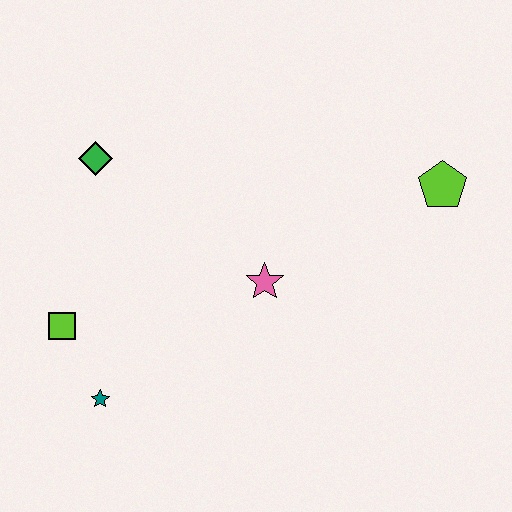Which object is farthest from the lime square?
The lime pentagon is farthest from the lime square.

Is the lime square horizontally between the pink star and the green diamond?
No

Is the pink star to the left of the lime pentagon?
Yes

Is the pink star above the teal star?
Yes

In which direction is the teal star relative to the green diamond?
The teal star is below the green diamond.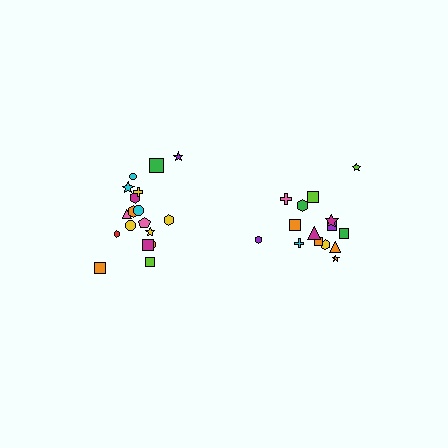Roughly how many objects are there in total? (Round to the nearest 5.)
Roughly 35 objects in total.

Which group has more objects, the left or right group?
The left group.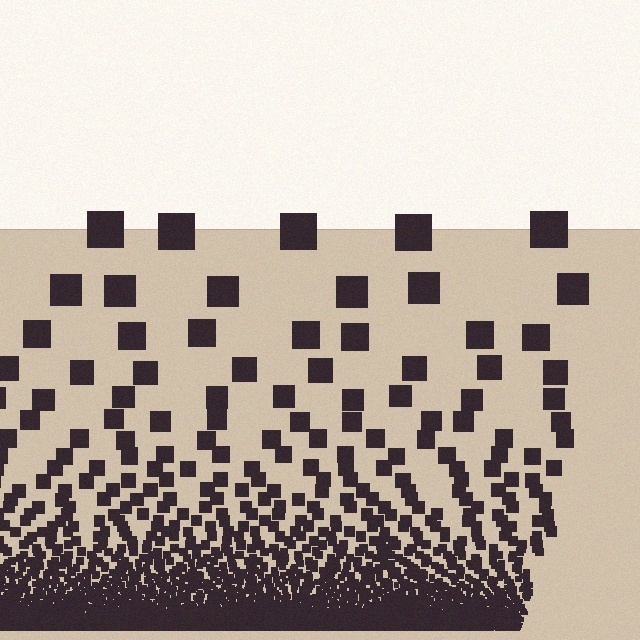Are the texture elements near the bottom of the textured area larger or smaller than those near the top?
Smaller. The gradient is inverted — elements near the bottom are smaller and denser.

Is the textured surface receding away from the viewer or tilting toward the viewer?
The surface appears to tilt toward the viewer. Texture elements get larger and sparser toward the top.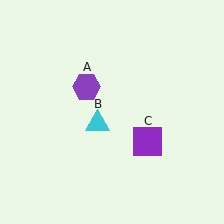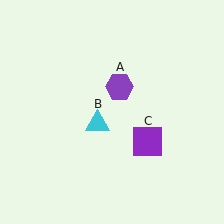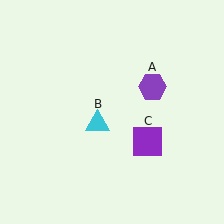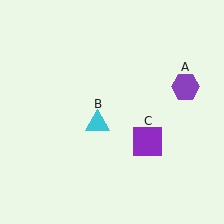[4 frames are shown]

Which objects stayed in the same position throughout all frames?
Cyan triangle (object B) and purple square (object C) remained stationary.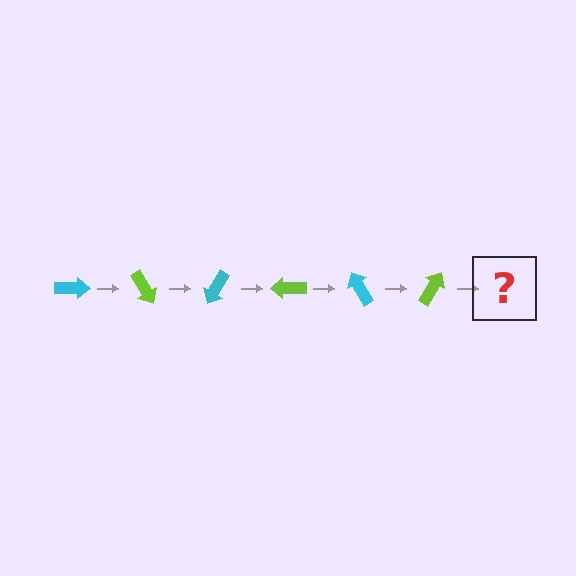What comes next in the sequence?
The next element should be a cyan arrow, rotated 360 degrees from the start.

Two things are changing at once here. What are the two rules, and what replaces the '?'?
The two rules are that it rotates 60 degrees each step and the color cycles through cyan and lime. The '?' should be a cyan arrow, rotated 360 degrees from the start.